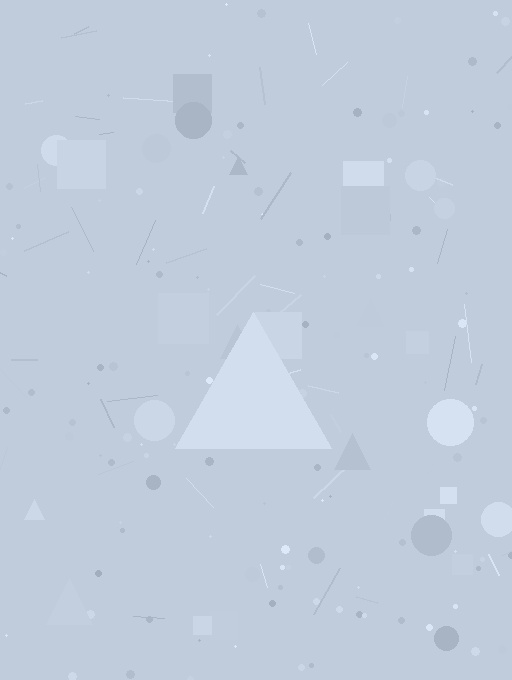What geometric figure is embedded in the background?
A triangle is embedded in the background.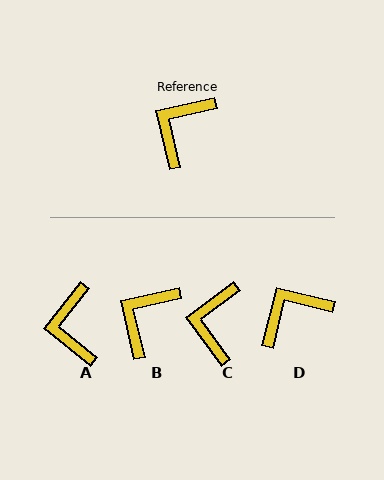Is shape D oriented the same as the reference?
No, it is off by about 27 degrees.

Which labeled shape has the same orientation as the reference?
B.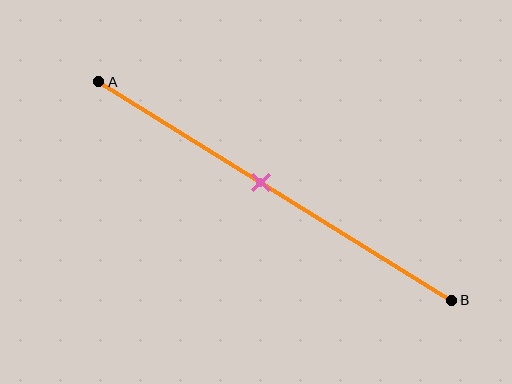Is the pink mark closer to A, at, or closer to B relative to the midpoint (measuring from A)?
The pink mark is closer to point A than the midpoint of segment AB.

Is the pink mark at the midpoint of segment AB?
No, the mark is at about 45% from A, not at the 50% midpoint.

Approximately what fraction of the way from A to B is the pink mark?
The pink mark is approximately 45% of the way from A to B.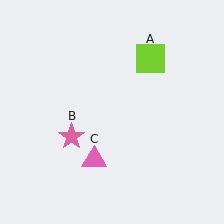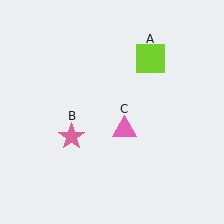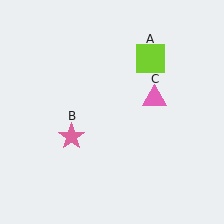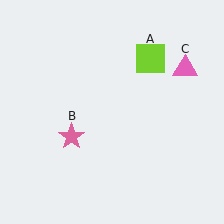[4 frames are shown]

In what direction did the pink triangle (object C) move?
The pink triangle (object C) moved up and to the right.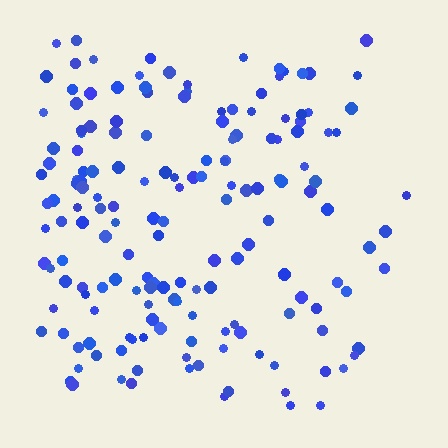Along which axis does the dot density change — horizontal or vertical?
Horizontal.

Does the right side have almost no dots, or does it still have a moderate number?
Still a moderate number, just noticeably fewer than the left.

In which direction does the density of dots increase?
From right to left, with the left side densest.